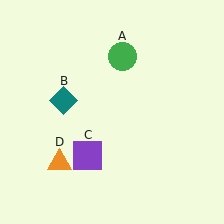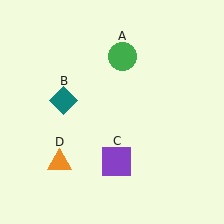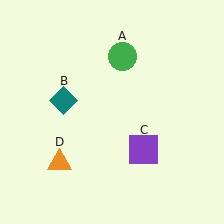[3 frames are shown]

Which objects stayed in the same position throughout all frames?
Green circle (object A) and teal diamond (object B) and orange triangle (object D) remained stationary.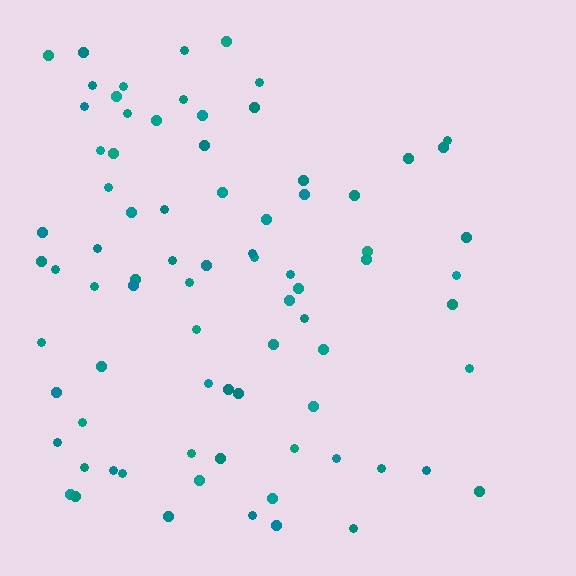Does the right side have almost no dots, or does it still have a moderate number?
Still a moderate number, just noticeably fewer than the left.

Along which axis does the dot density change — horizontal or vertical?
Horizontal.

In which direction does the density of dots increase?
From right to left, with the left side densest.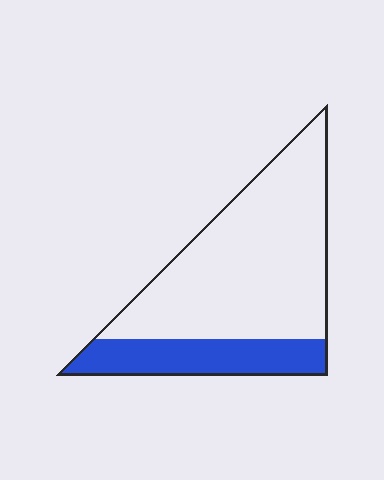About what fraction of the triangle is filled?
About one quarter (1/4).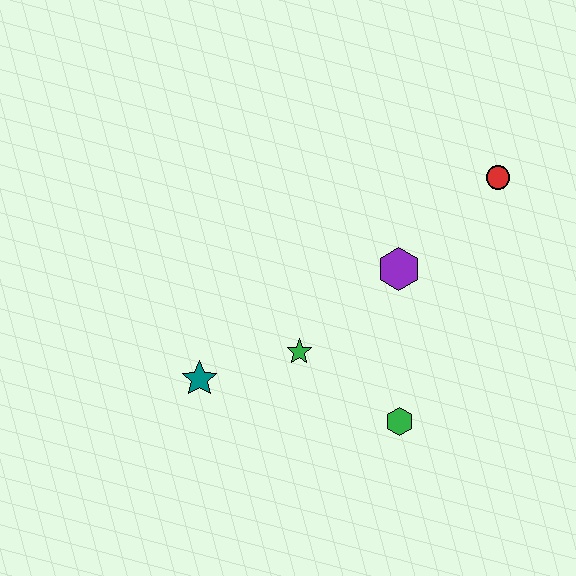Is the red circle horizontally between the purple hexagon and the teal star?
No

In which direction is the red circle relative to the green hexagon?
The red circle is above the green hexagon.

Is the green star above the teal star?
Yes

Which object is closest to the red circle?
The purple hexagon is closest to the red circle.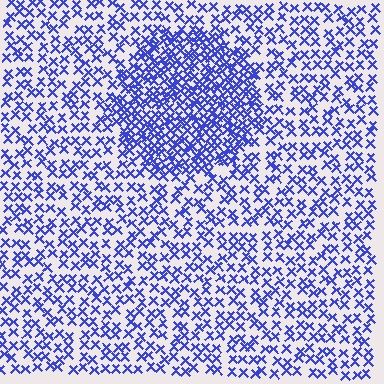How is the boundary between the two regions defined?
The boundary is defined by a change in element density (approximately 2.1x ratio). All elements are the same color, size, and shape.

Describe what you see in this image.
The image contains small blue elements arranged at two different densities. A circle-shaped region is visible where the elements are more densely packed than the surrounding area.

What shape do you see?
I see a circle.